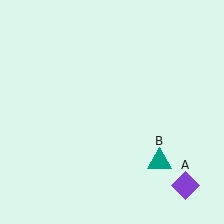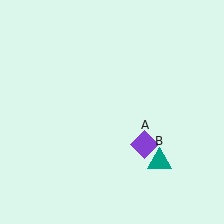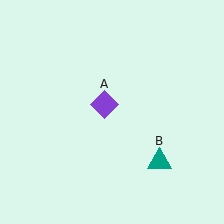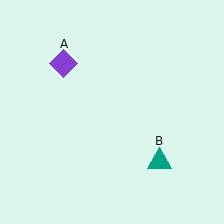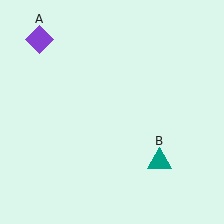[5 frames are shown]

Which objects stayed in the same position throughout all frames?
Teal triangle (object B) remained stationary.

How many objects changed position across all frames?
1 object changed position: purple diamond (object A).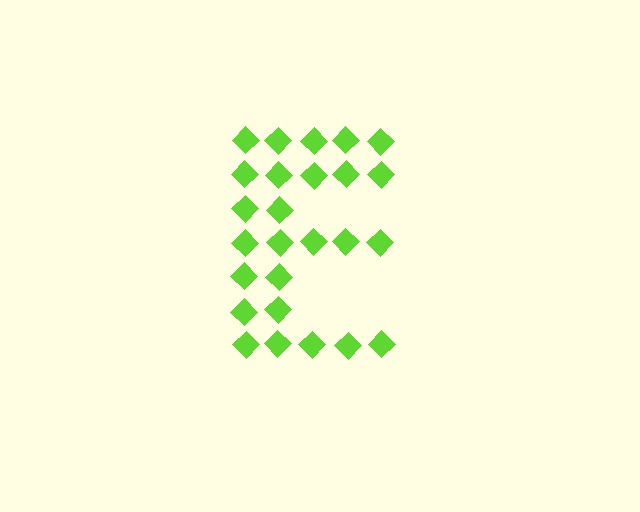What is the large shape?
The large shape is the letter E.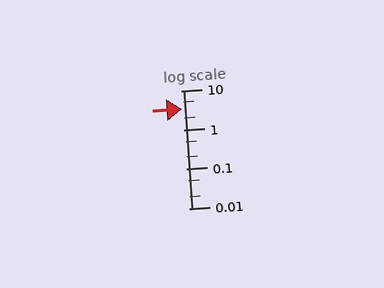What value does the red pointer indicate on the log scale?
The pointer indicates approximately 3.4.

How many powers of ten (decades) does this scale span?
The scale spans 3 decades, from 0.01 to 10.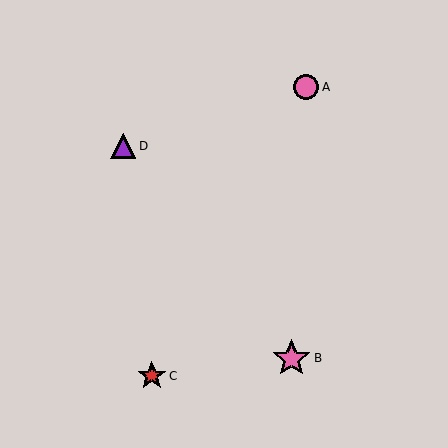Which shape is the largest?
The pink star (labeled B) is the largest.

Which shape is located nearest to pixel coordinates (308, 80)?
The pink circle (labeled A) at (306, 87) is nearest to that location.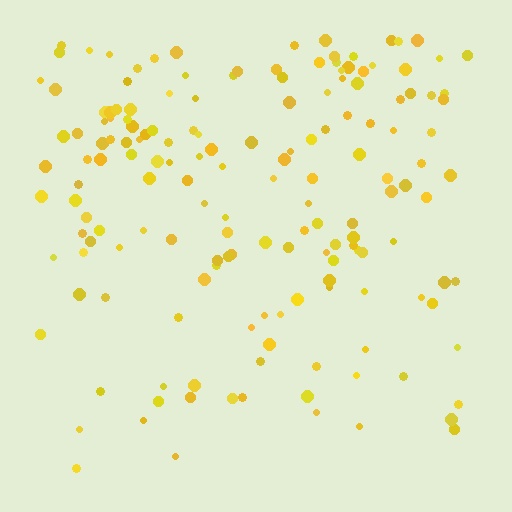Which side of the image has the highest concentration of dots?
The top.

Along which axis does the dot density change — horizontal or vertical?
Vertical.